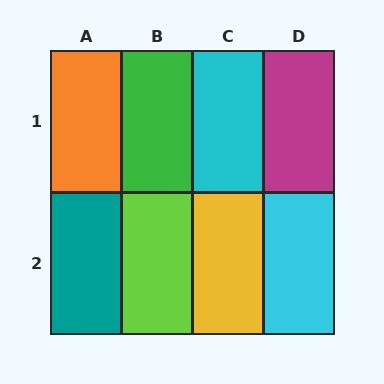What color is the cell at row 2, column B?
Lime.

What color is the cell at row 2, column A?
Teal.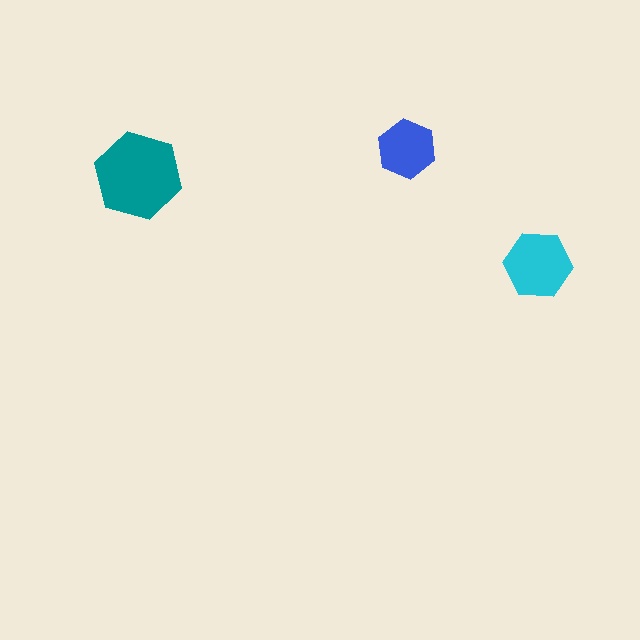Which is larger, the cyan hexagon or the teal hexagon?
The teal one.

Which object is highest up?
The blue hexagon is topmost.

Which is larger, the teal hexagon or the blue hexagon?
The teal one.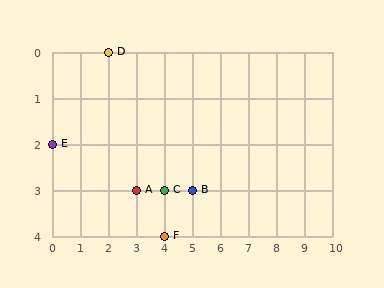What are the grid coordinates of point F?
Point F is at grid coordinates (4, 4).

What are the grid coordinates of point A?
Point A is at grid coordinates (3, 3).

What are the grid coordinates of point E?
Point E is at grid coordinates (0, 2).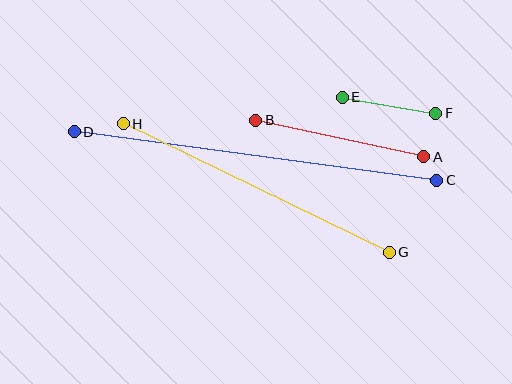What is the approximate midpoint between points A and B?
The midpoint is at approximately (340, 139) pixels.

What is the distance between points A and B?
The distance is approximately 172 pixels.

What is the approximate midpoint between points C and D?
The midpoint is at approximately (255, 156) pixels.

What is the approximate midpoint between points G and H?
The midpoint is at approximately (256, 188) pixels.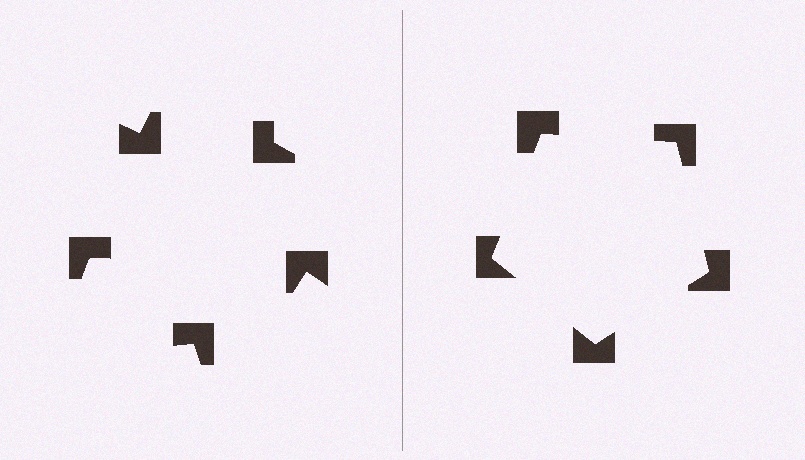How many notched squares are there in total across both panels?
10 — 5 on each side.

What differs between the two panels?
The notched squares are positioned identically on both sides; only the wedge orientations differ. On the right they align to a pentagon; on the left they are misaligned.